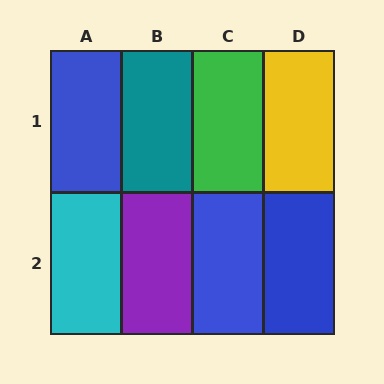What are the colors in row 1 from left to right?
Blue, teal, green, yellow.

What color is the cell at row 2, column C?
Blue.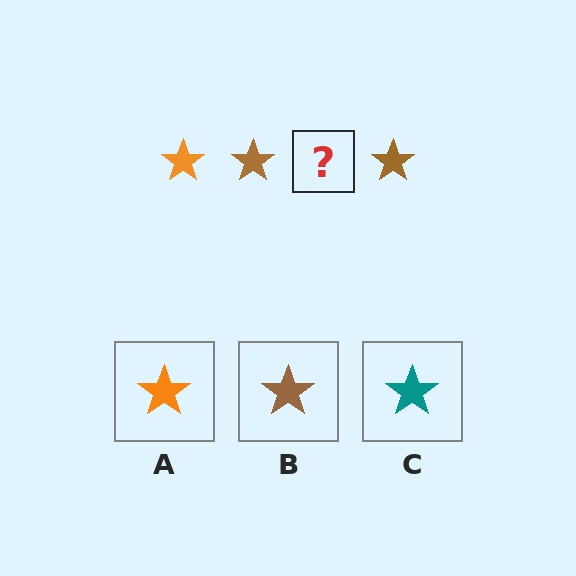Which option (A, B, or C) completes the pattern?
A.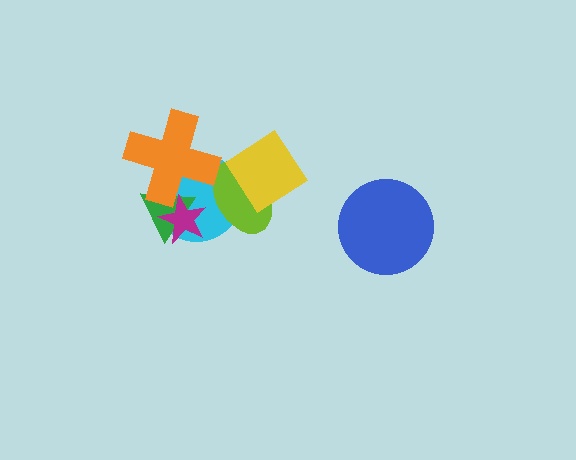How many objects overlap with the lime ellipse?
2 objects overlap with the lime ellipse.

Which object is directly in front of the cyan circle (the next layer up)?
The lime ellipse is directly in front of the cyan circle.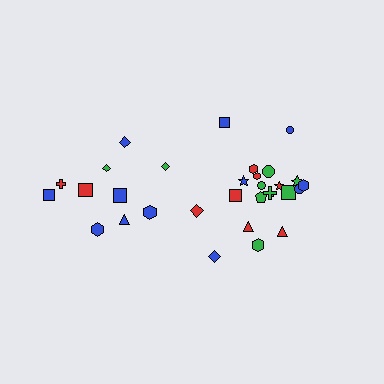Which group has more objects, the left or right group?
The right group.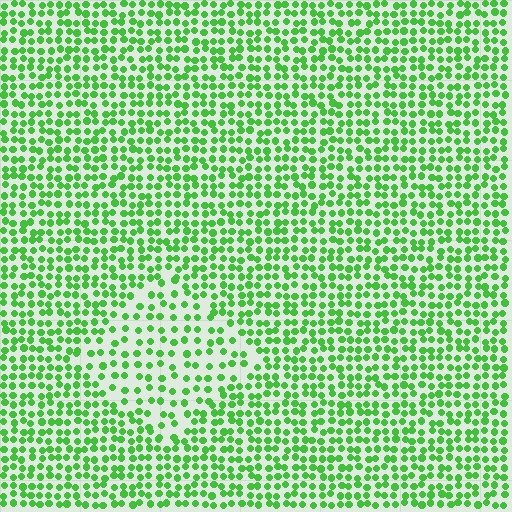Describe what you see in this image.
The image contains small green elements arranged at two different densities. A diamond-shaped region is visible where the elements are less densely packed than the surrounding area.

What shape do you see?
I see a diamond.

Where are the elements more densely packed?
The elements are more densely packed outside the diamond boundary.